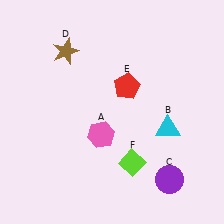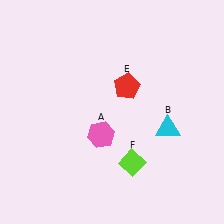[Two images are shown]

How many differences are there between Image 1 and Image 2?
There are 2 differences between the two images.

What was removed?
The brown star (D), the purple circle (C) were removed in Image 2.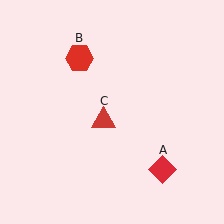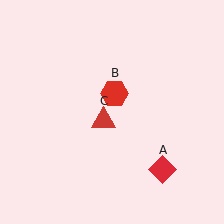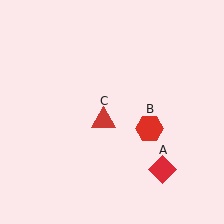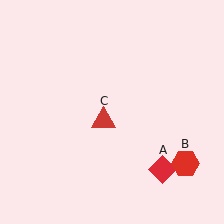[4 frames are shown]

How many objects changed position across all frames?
1 object changed position: red hexagon (object B).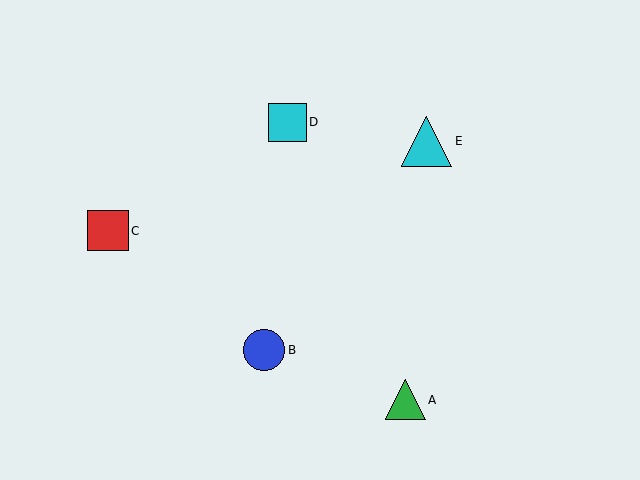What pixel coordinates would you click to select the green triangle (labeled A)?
Click at (405, 400) to select the green triangle A.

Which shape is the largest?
The cyan triangle (labeled E) is the largest.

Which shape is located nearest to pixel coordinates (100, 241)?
The red square (labeled C) at (108, 231) is nearest to that location.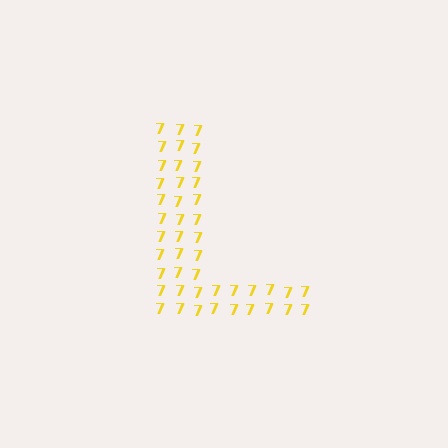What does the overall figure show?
The overall figure shows the letter L.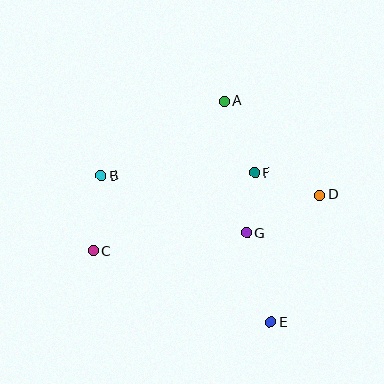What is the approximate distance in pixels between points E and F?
The distance between E and F is approximately 151 pixels.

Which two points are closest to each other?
Points F and G are closest to each other.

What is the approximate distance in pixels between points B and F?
The distance between B and F is approximately 153 pixels.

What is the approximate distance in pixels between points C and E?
The distance between C and E is approximately 192 pixels.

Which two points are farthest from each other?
Points C and D are farthest from each other.